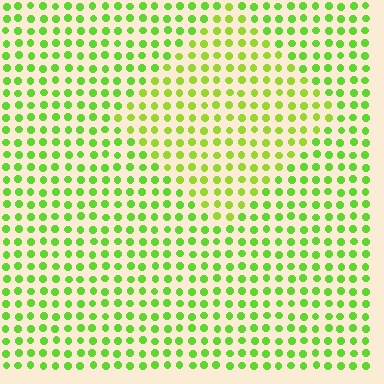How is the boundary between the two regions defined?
The boundary is defined purely by a slight shift in hue (about 21 degrees). Spacing, size, and orientation are identical on both sides.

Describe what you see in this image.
The image is filled with small lime elements in a uniform arrangement. A diamond-shaped region is visible where the elements are tinted to a slightly different hue, forming a subtle color boundary.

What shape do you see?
I see a diamond.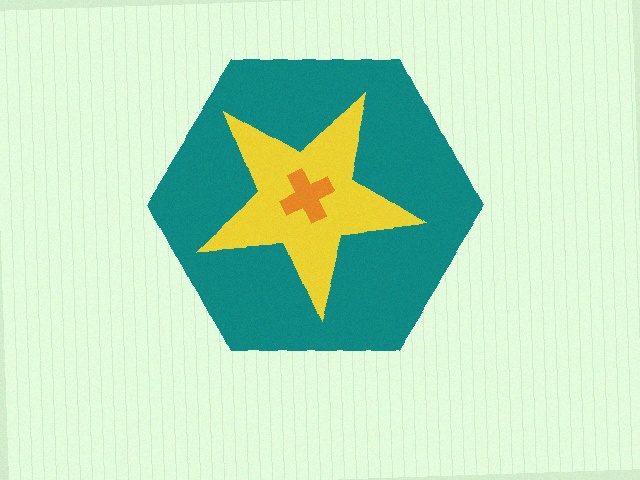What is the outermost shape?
The teal hexagon.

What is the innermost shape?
The orange cross.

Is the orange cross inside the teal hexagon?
Yes.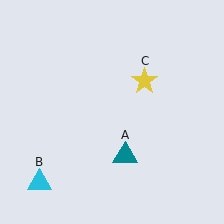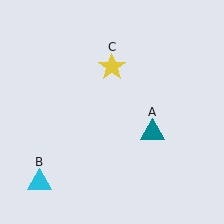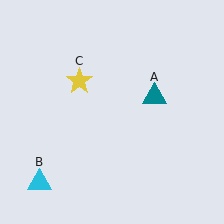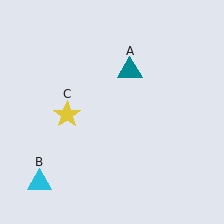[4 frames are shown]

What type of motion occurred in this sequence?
The teal triangle (object A), yellow star (object C) rotated counterclockwise around the center of the scene.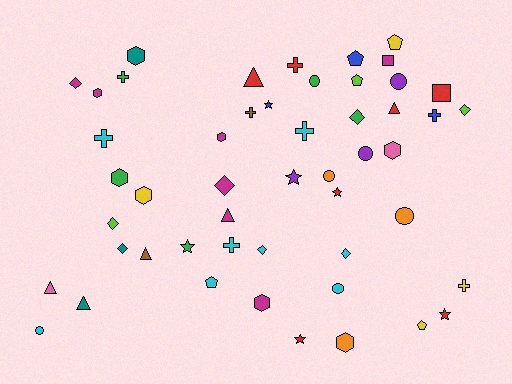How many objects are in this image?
There are 50 objects.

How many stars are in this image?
There are 6 stars.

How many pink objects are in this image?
There are 2 pink objects.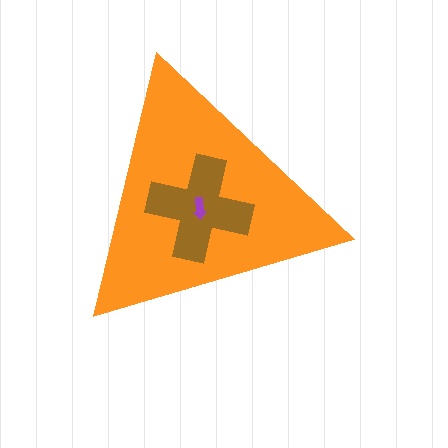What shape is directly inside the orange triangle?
The brown cross.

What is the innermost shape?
The purple arrow.